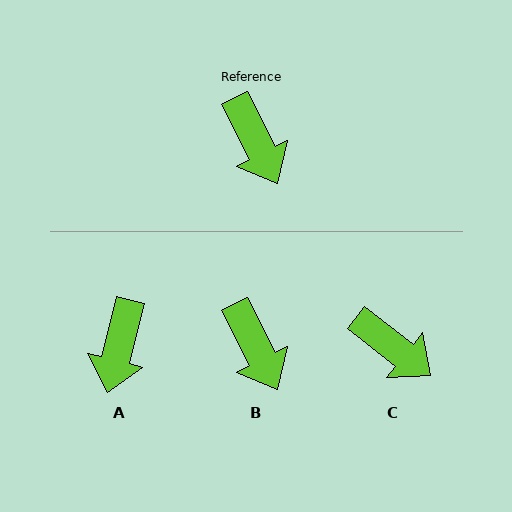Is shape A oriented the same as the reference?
No, it is off by about 41 degrees.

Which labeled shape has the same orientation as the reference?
B.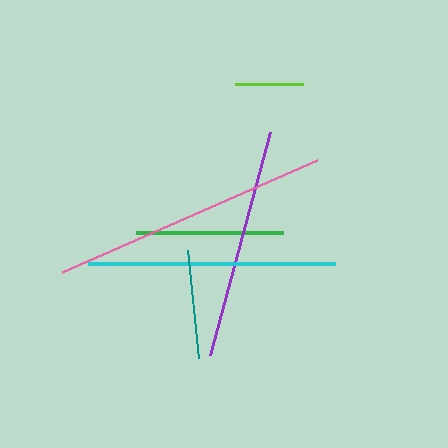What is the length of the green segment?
The green segment is approximately 147 pixels long.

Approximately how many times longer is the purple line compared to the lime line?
The purple line is approximately 3.3 times the length of the lime line.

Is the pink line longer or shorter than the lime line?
The pink line is longer than the lime line.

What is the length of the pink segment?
The pink segment is approximately 279 pixels long.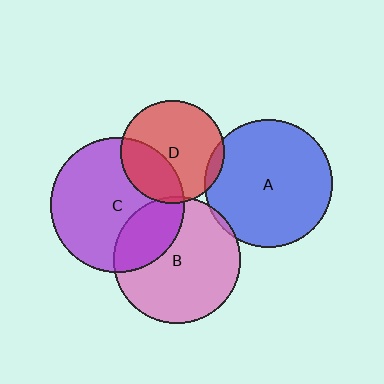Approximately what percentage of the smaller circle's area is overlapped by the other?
Approximately 5%.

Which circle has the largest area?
Circle C (purple).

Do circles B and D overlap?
Yes.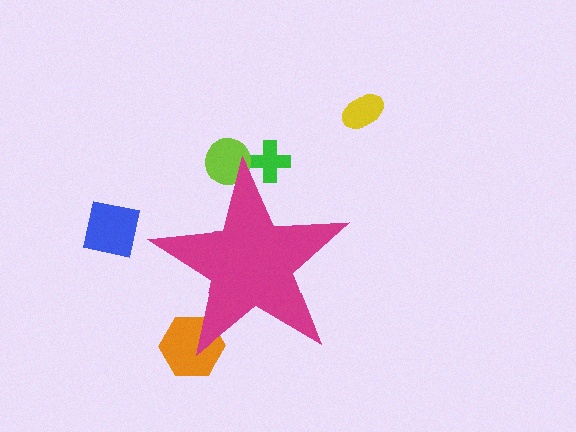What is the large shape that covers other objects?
A magenta star.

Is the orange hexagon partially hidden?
Yes, the orange hexagon is partially hidden behind the magenta star.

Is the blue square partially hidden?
No, the blue square is fully visible.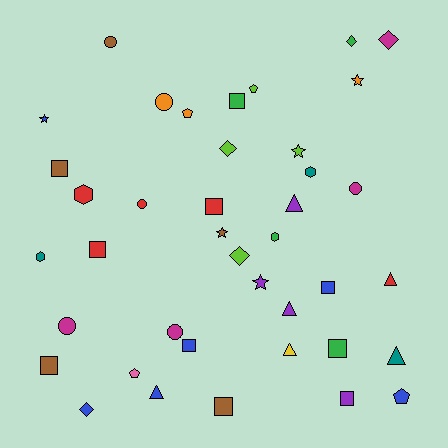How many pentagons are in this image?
There are 4 pentagons.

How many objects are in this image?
There are 40 objects.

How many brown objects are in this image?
There are 5 brown objects.